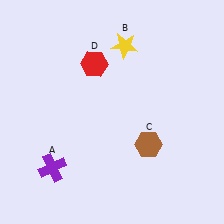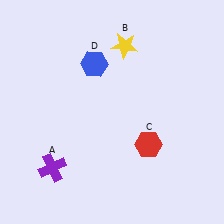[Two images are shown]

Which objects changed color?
C changed from brown to red. D changed from red to blue.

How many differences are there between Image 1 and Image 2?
There are 2 differences between the two images.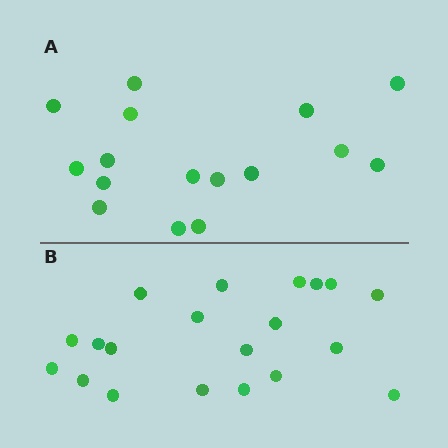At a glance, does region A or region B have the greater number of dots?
Region B (the bottom region) has more dots.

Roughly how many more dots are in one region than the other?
Region B has about 4 more dots than region A.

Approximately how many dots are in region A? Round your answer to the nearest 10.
About 20 dots. (The exact count is 16, which rounds to 20.)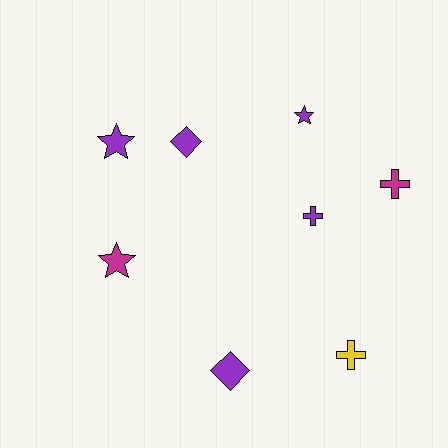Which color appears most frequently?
Purple, with 5 objects.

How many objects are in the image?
There are 8 objects.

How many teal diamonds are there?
There are no teal diamonds.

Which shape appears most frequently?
Cross, with 3 objects.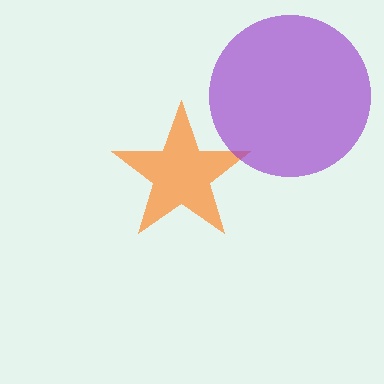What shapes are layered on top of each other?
The layered shapes are: an orange star, a purple circle.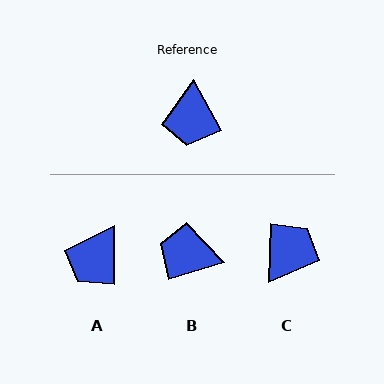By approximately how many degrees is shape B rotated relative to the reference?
Approximately 101 degrees clockwise.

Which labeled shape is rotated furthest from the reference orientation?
C, about 149 degrees away.